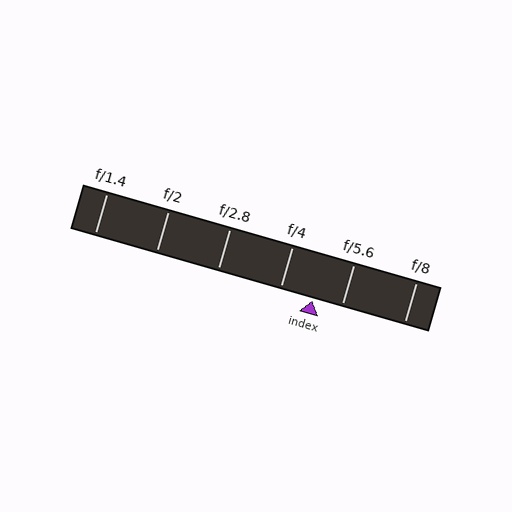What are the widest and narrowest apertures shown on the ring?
The widest aperture shown is f/1.4 and the narrowest is f/8.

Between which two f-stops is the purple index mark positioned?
The index mark is between f/4 and f/5.6.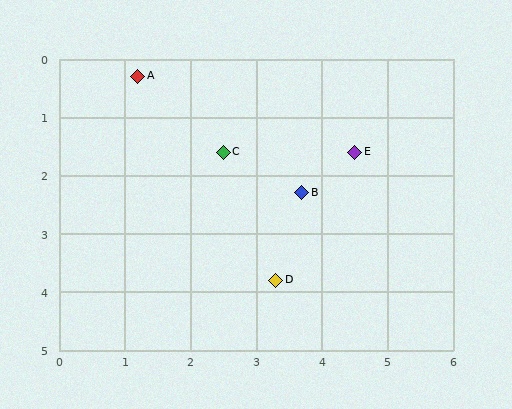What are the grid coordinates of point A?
Point A is at approximately (1.2, 0.3).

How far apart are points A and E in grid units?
Points A and E are about 3.5 grid units apart.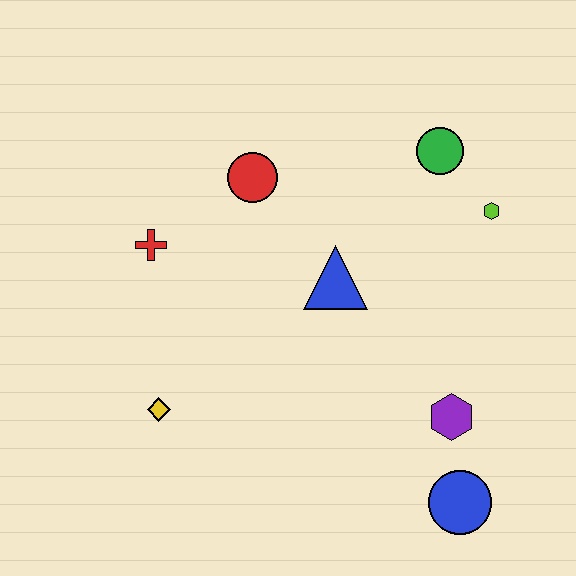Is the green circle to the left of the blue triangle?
No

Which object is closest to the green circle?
The lime hexagon is closest to the green circle.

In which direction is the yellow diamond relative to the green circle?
The yellow diamond is to the left of the green circle.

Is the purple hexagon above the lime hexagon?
No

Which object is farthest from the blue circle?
The red cross is farthest from the blue circle.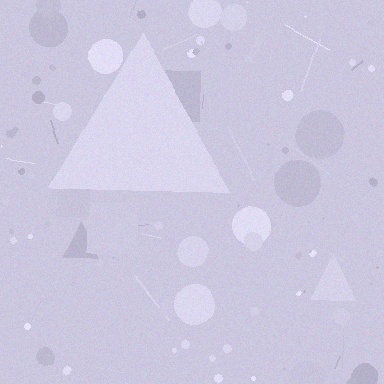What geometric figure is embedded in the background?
A triangle is embedded in the background.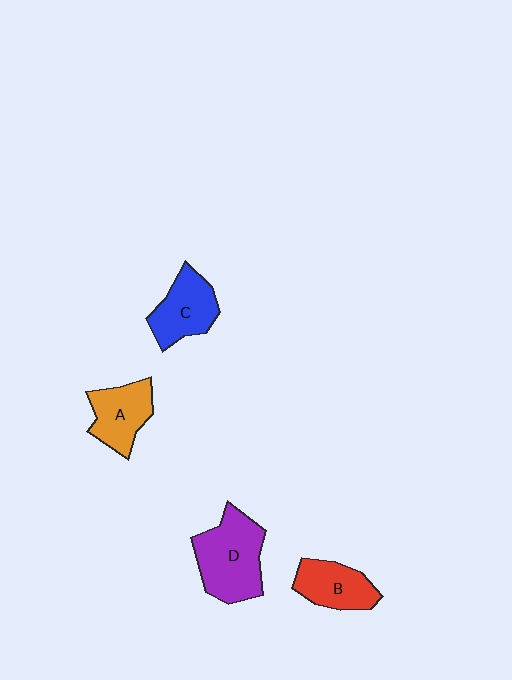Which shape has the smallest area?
Shape B (red).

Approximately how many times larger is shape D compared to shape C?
Approximately 1.4 times.